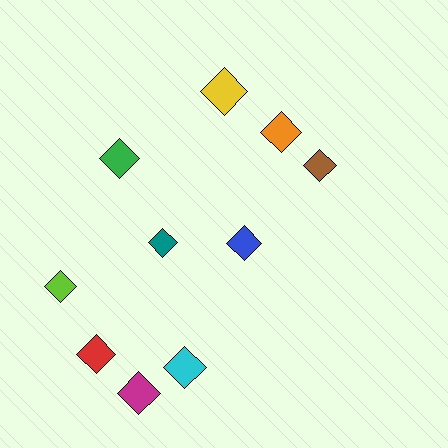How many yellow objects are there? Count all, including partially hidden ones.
There is 1 yellow object.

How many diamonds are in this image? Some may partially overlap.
There are 10 diamonds.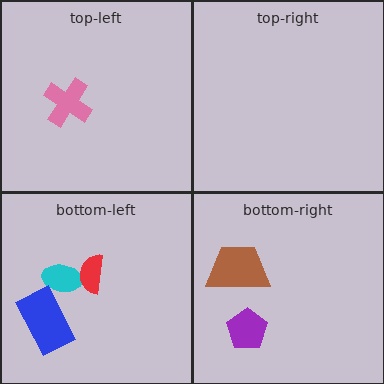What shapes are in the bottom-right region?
The brown trapezoid, the purple pentagon.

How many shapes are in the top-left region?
1.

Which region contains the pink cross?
The top-left region.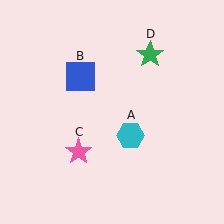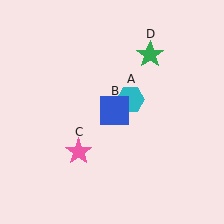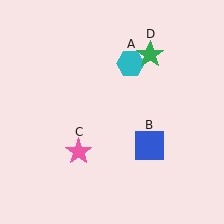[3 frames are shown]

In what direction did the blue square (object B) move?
The blue square (object B) moved down and to the right.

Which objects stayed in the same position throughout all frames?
Pink star (object C) and green star (object D) remained stationary.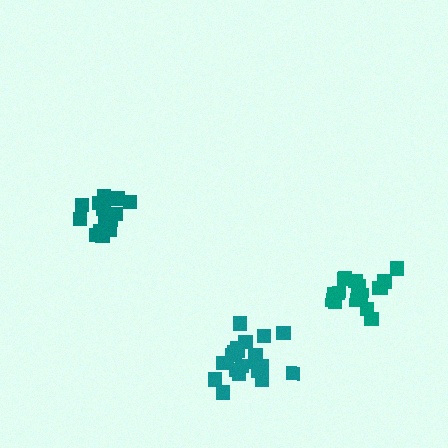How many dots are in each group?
Group 1: 16 dots, Group 2: 21 dots, Group 3: 15 dots (52 total).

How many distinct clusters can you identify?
There are 3 distinct clusters.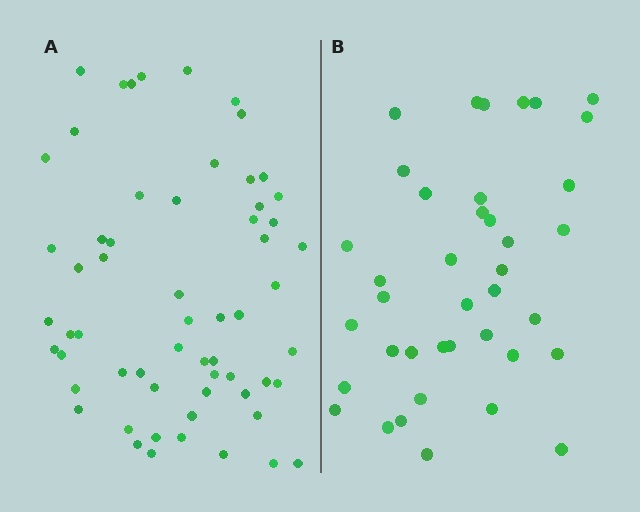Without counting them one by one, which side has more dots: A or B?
Region A (the left region) has more dots.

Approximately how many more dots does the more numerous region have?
Region A has approximately 20 more dots than region B.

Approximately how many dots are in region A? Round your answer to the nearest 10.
About 60 dots.